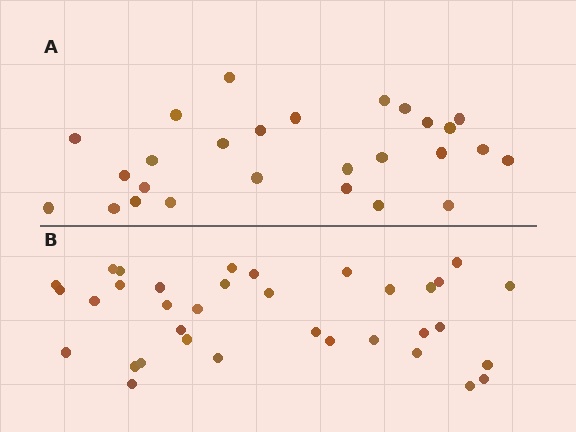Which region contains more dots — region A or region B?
Region B (the bottom region) has more dots.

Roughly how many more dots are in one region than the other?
Region B has roughly 8 or so more dots than region A.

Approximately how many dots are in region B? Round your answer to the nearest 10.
About 40 dots. (The exact count is 35, which rounds to 40.)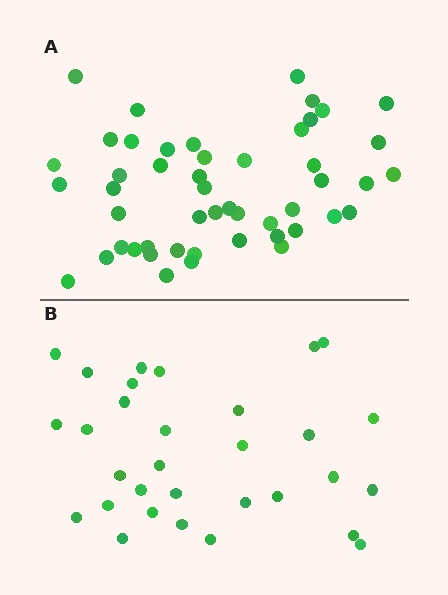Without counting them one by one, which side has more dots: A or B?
Region A (the top region) has more dots.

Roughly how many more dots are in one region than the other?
Region A has approximately 20 more dots than region B.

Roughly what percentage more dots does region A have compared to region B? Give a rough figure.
About 60% more.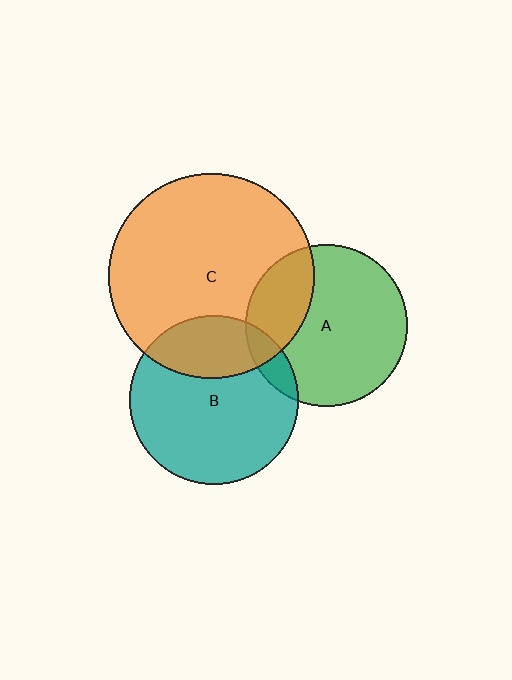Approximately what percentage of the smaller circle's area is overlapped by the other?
Approximately 25%.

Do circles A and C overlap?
Yes.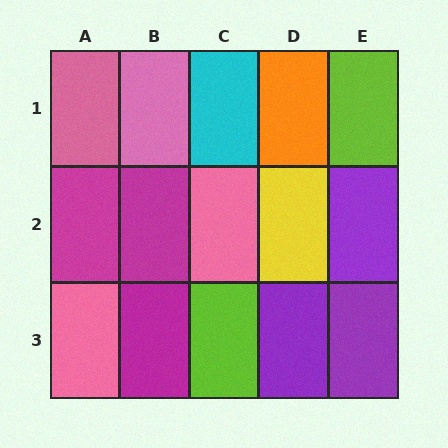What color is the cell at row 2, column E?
Purple.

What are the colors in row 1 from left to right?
Pink, pink, cyan, orange, lime.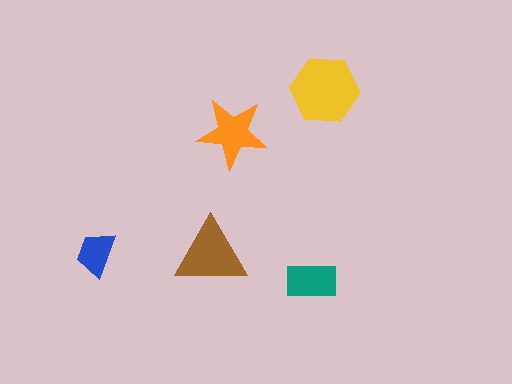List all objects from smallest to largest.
The blue trapezoid, the teal rectangle, the orange star, the brown triangle, the yellow hexagon.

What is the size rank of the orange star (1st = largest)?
3rd.